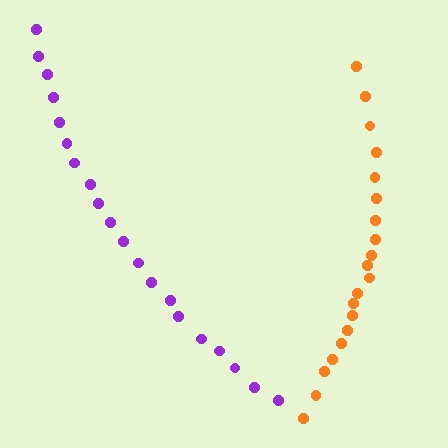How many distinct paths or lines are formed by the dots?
There are 2 distinct paths.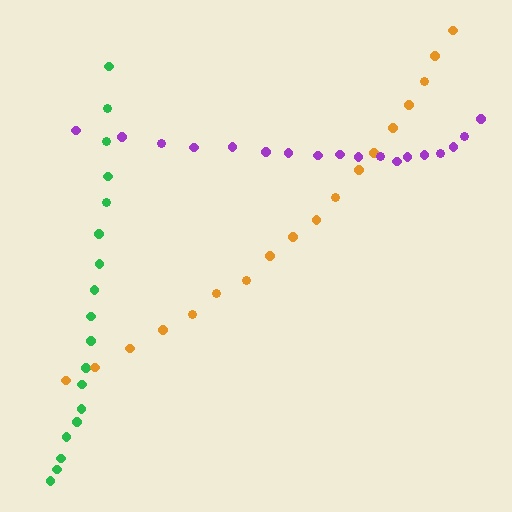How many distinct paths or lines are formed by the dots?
There are 3 distinct paths.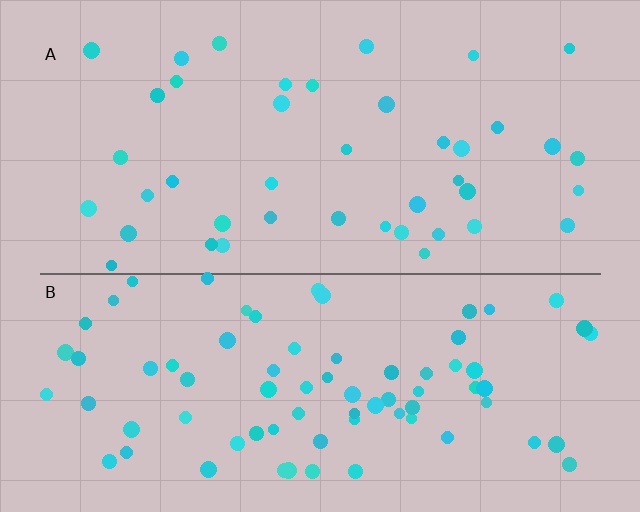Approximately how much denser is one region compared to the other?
Approximately 1.9× — region B over region A.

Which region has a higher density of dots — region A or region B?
B (the bottom).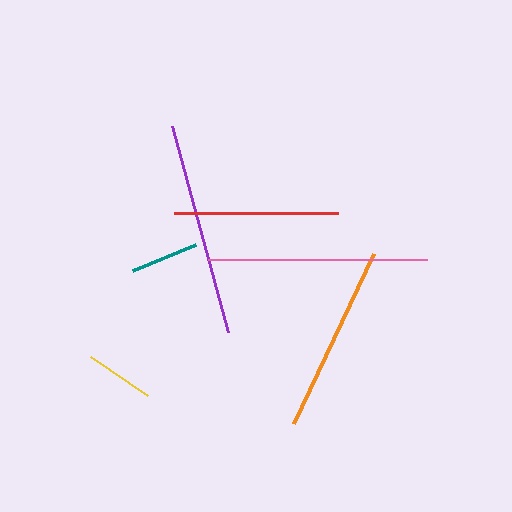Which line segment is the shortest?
The teal line is the shortest at approximately 69 pixels.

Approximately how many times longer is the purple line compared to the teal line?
The purple line is approximately 3.1 times the length of the teal line.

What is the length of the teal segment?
The teal segment is approximately 69 pixels long.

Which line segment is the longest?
The pink line is the longest at approximately 219 pixels.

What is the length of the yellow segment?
The yellow segment is approximately 69 pixels long.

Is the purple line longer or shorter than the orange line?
The purple line is longer than the orange line.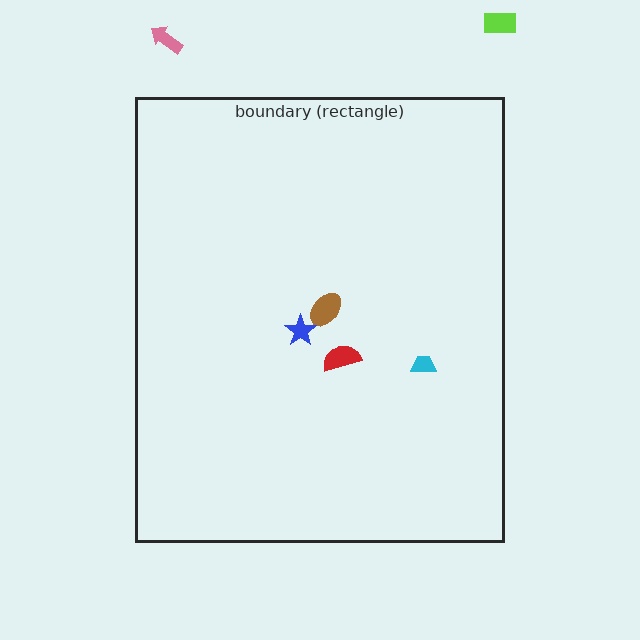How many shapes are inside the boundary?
4 inside, 2 outside.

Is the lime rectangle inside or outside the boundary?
Outside.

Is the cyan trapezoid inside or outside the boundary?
Inside.